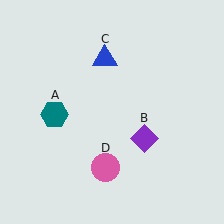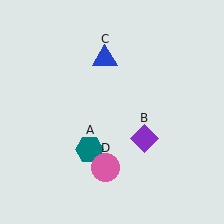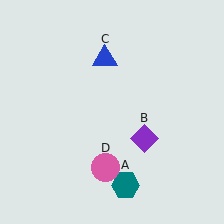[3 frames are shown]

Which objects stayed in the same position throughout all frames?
Purple diamond (object B) and blue triangle (object C) and pink circle (object D) remained stationary.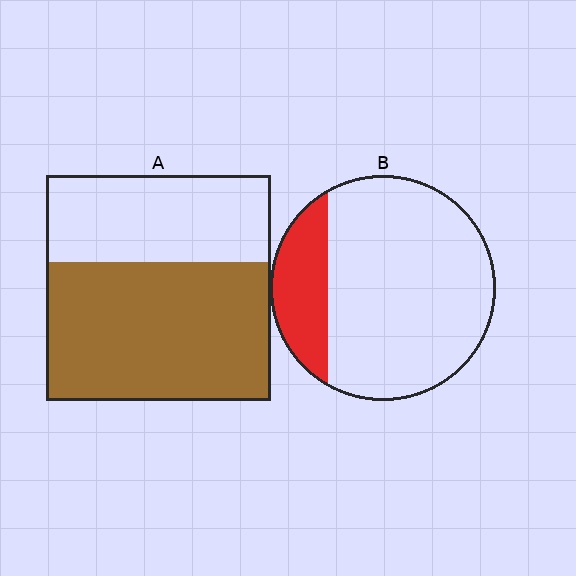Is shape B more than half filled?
No.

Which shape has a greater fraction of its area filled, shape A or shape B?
Shape A.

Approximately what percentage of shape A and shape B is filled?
A is approximately 60% and B is approximately 20%.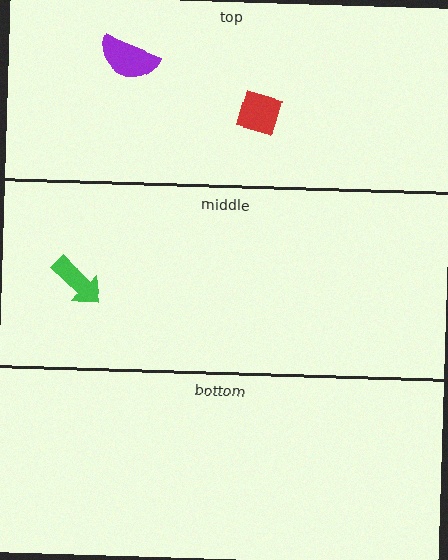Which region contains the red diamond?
The top region.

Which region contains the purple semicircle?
The top region.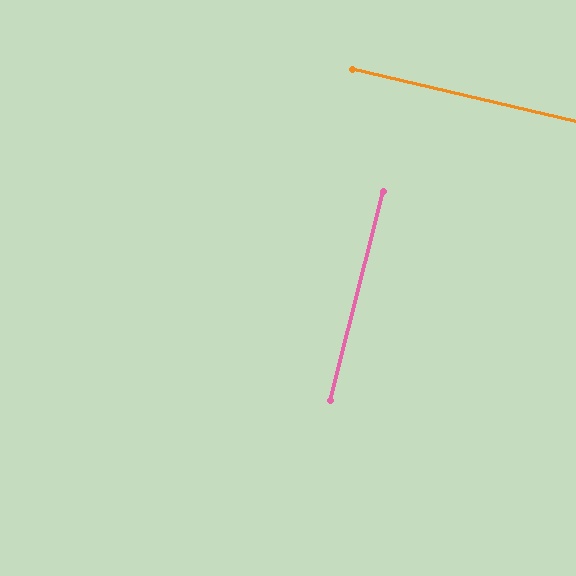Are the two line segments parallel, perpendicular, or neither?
Perpendicular — they meet at approximately 89°.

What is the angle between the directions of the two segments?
Approximately 89 degrees.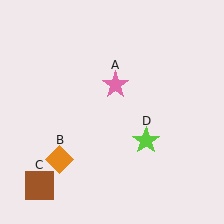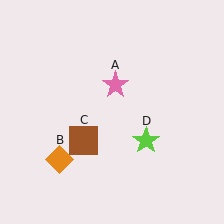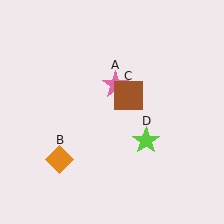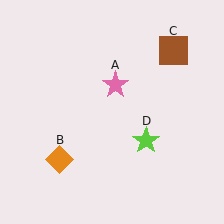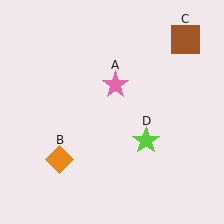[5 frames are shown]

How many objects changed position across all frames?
1 object changed position: brown square (object C).